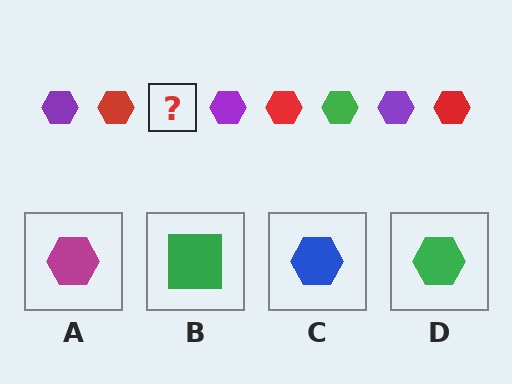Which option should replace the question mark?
Option D.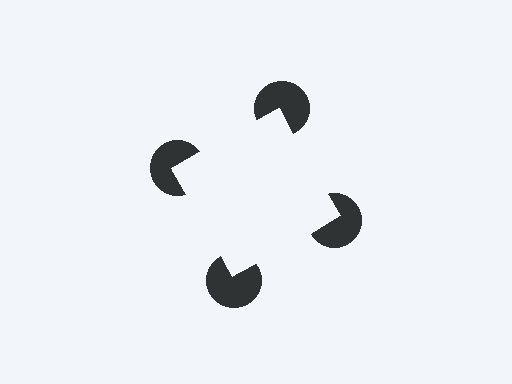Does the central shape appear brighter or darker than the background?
It typically appears slightly brighter than the background, even though no actual brightness change is drawn.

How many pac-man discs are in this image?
There are 4 — one at each vertex of the illusory square.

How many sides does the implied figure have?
4 sides.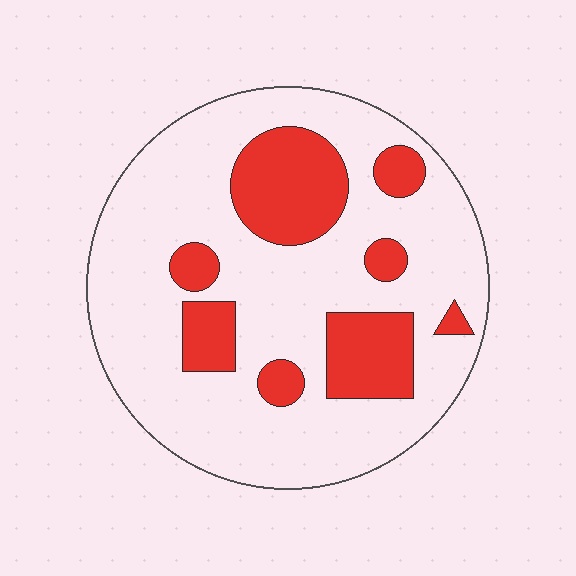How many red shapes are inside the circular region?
8.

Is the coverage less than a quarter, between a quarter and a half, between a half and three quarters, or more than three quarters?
Less than a quarter.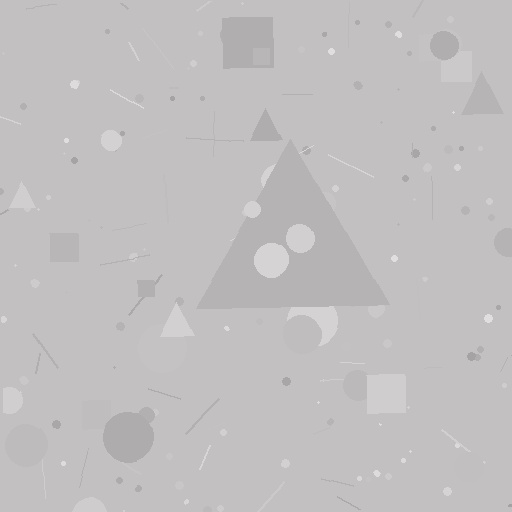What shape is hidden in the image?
A triangle is hidden in the image.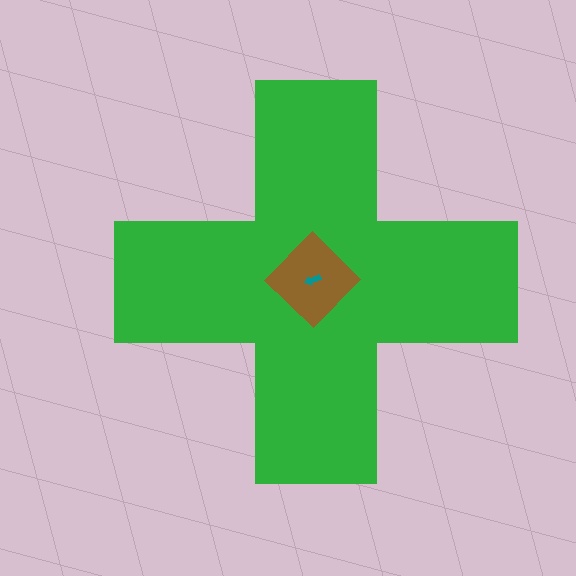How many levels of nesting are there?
3.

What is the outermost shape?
The green cross.